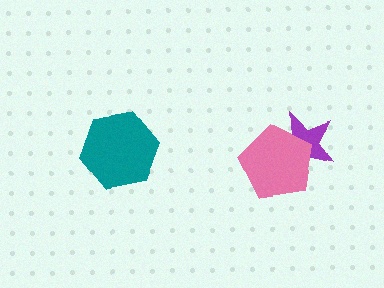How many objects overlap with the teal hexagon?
0 objects overlap with the teal hexagon.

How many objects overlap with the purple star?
1 object overlaps with the purple star.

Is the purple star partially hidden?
Yes, it is partially covered by another shape.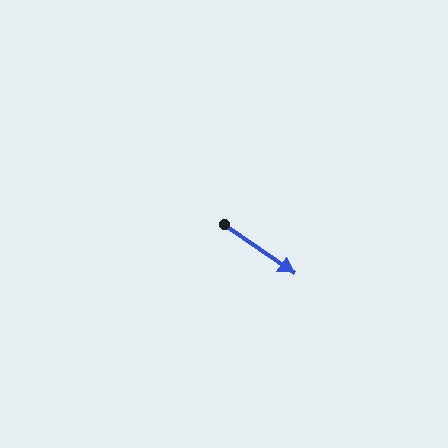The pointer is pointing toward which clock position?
Roughly 4 o'clock.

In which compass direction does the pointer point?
Southeast.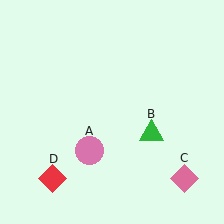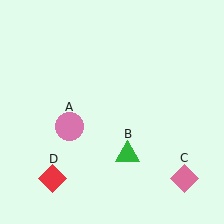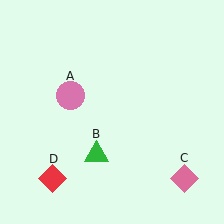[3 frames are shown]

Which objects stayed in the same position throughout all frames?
Pink diamond (object C) and red diamond (object D) remained stationary.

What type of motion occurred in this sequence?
The pink circle (object A), green triangle (object B) rotated clockwise around the center of the scene.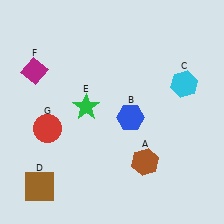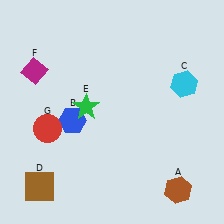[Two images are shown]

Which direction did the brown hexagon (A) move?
The brown hexagon (A) moved right.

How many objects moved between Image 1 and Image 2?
2 objects moved between the two images.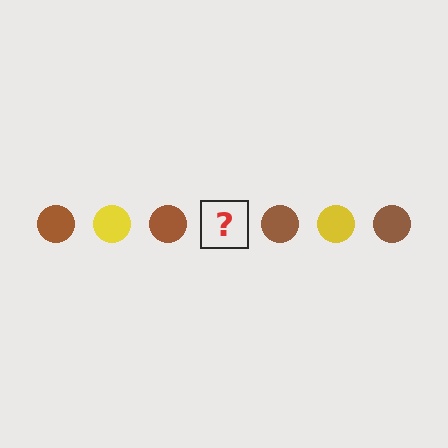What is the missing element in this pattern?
The missing element is a yellow circle.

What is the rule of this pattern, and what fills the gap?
The rule is that the pattern cycles through brown, yellow circles. The gap should be filled with a yellow circle.